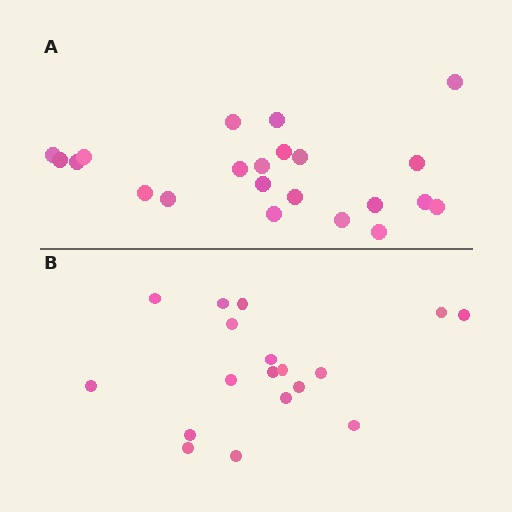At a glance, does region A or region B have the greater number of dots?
Region A (the top region) has more dots.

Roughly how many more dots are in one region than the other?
Region A has about 4 more dots than region B.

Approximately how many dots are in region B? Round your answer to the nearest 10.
About 20 dots. (The exact count is 18, which rounds to 20.)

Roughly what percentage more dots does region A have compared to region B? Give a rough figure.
About 20% more.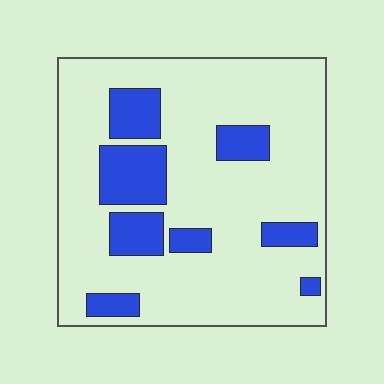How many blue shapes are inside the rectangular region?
8.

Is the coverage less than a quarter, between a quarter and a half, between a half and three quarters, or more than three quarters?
Less than a quarter.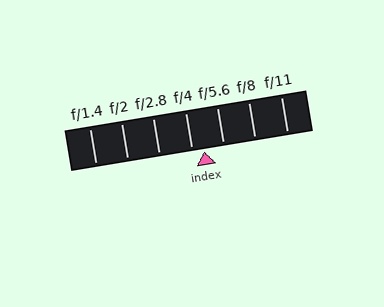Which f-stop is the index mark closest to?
The index mark is closest to f/4.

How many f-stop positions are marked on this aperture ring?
There are 7 f-stop positions marked.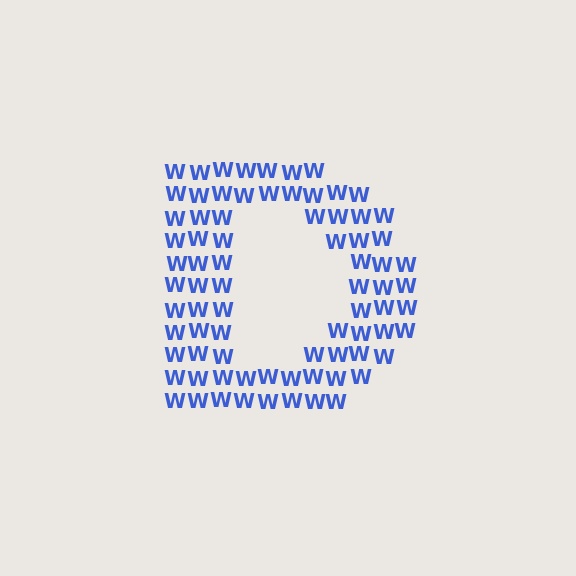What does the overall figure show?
The overall figure shows the letter D.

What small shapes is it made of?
It is made of small letter W's.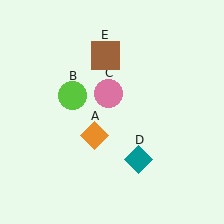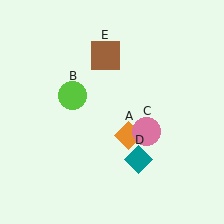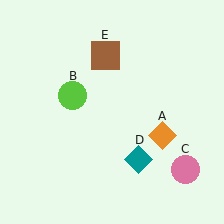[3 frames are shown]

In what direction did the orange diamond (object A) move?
The orange diamond (object A) moved right.